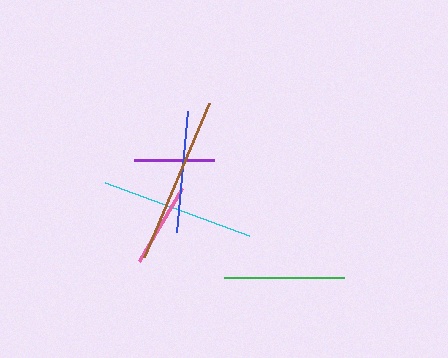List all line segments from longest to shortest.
From longest to shortest: brown, cyan, blue, green, pink, purple.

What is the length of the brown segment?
The brown segment is approximately 168 pixels long.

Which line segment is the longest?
The brown line is the longest at approximately 168 pixels.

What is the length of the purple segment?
The purple segment is approximately 79 pixels long.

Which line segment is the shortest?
The purple line is the shortest at approximately 79 pixels.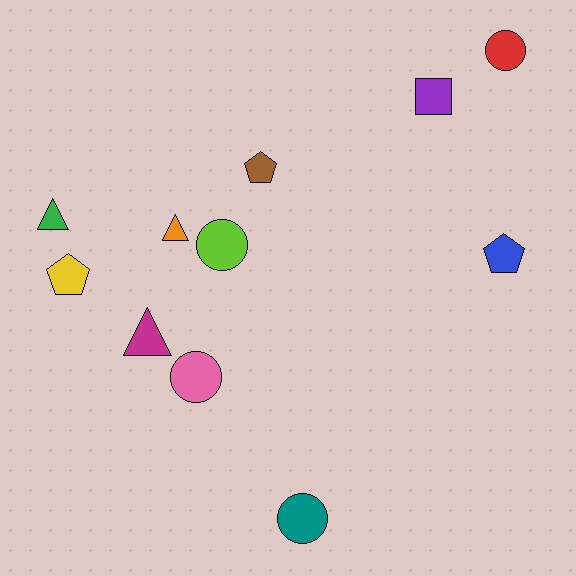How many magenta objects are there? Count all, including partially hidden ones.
There is 1 magenta object.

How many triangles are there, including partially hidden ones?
There are 3 triangles.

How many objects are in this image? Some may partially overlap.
There are 11 objects.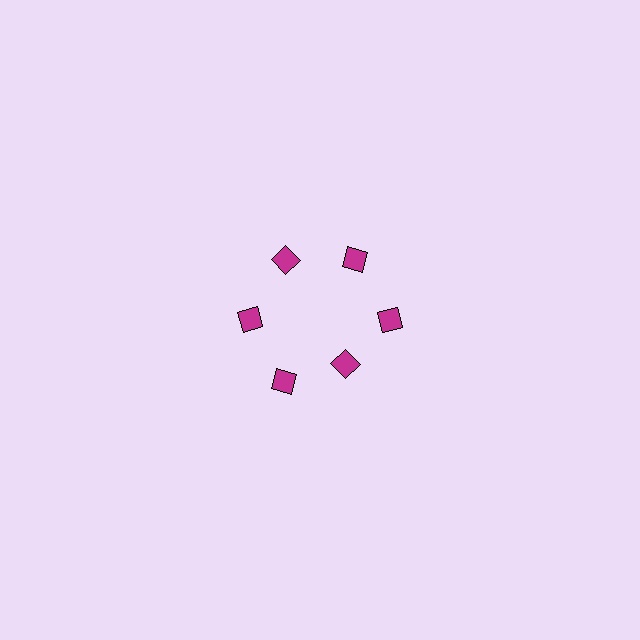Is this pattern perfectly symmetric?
No. The 6 magenta squares are arranged in a ring, but one element near the 5 o'clock position is pulled inward toward the center, breaking the 6-fold rotational symmetry.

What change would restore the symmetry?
The symmetry would be restored by moving it outward, back onto the ring so that all 6 squares sit at equal angles and equal distance from the center.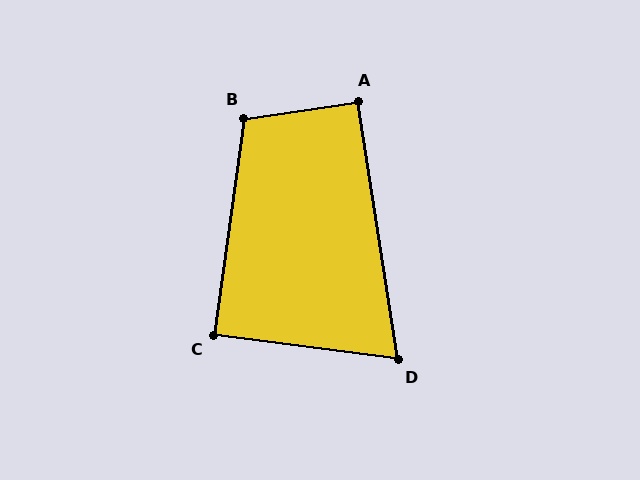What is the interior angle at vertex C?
Approximately 89 degrees (approximately right).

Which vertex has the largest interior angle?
B, at approximately 106 degrees.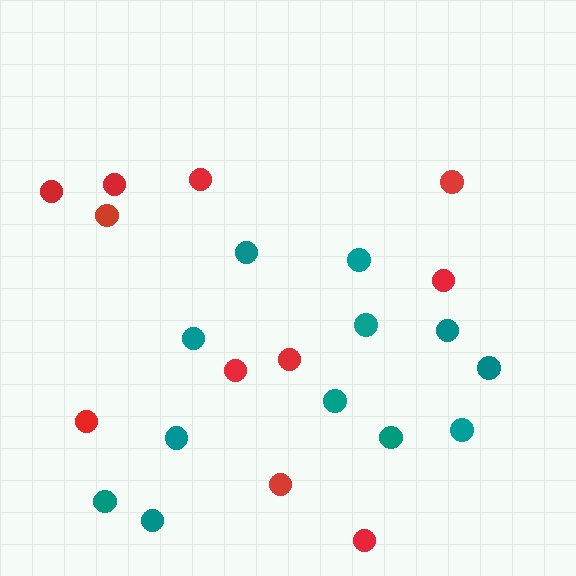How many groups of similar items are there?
There are 2 groups: one group of red circles (11) and one group of teal circles (12).